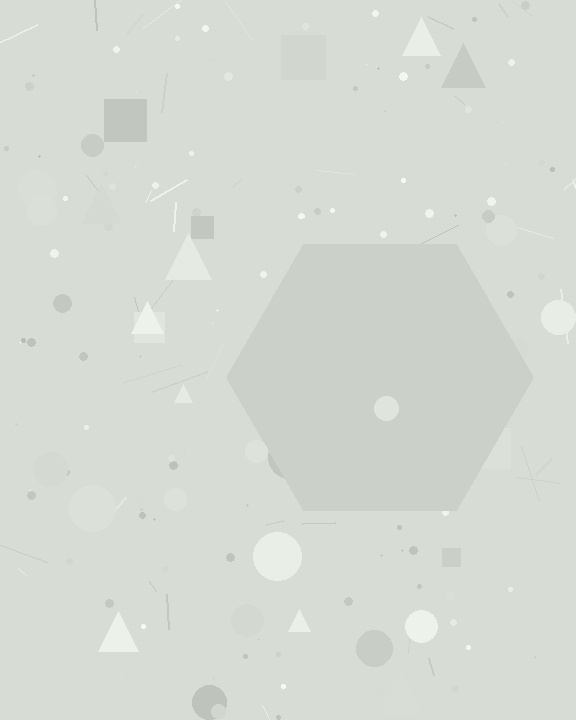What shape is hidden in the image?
A hexagon is hidden in the image.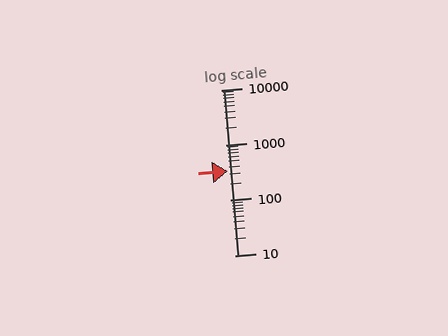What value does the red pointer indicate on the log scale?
The pointer indicates approximately 340.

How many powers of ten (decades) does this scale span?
The scale spans 3 decades, from 10 to 10000.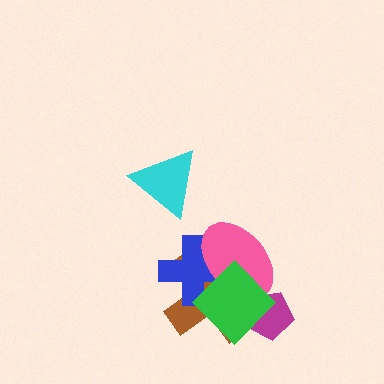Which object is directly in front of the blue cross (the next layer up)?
The pink ellipse is directly in front of the blue cross.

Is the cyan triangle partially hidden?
No, no other shape covers it.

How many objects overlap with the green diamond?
4 objects overlap with the green diamond.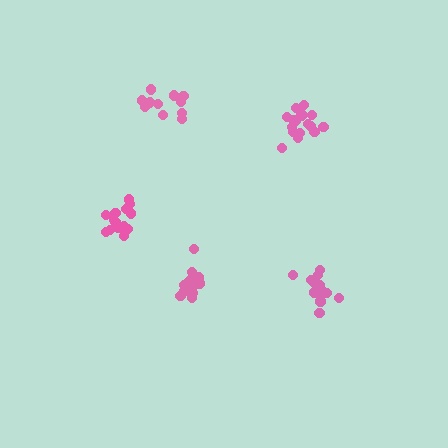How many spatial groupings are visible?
There are 5 spatial groupings.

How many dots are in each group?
Group 1: 16 dots, Group 2: 17 dots, Group 3: 12 dots, Group 4: 15 dots, Group 5: 16 dots (76 total).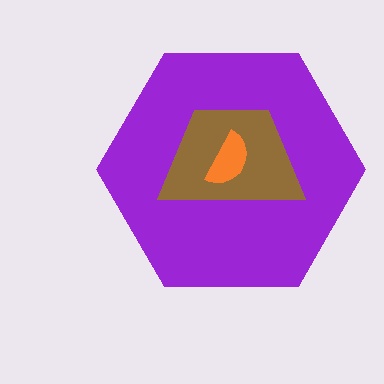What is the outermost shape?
The purple hexagon.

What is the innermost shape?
The orange semicircle.